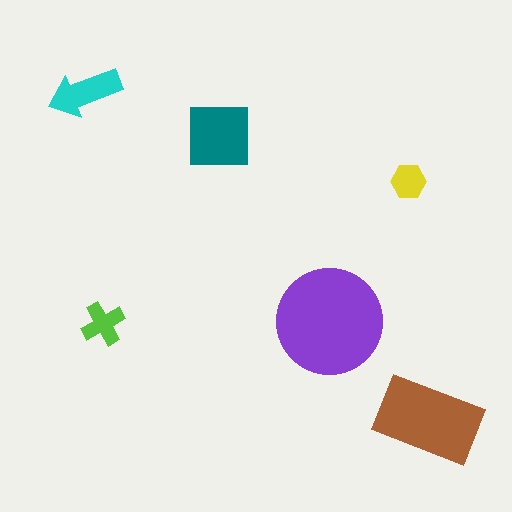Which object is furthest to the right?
The brown rectangle is rightmost.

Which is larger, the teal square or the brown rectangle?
The brown rectangle.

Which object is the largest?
The purple circle.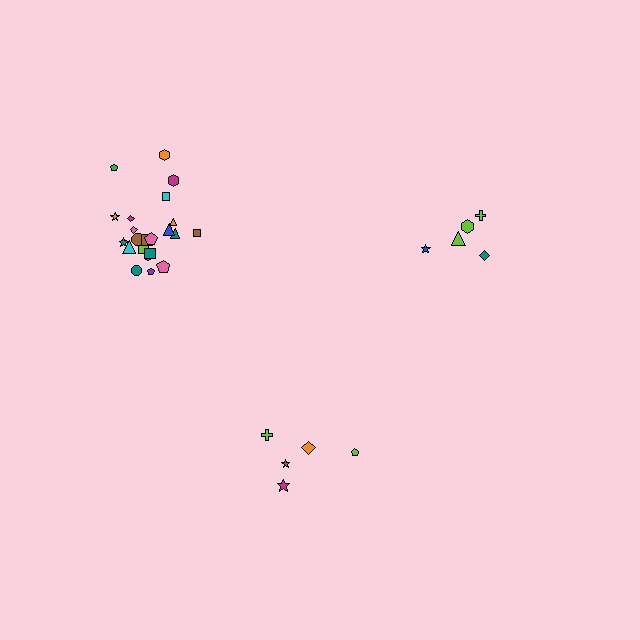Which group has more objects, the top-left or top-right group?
The top-left group.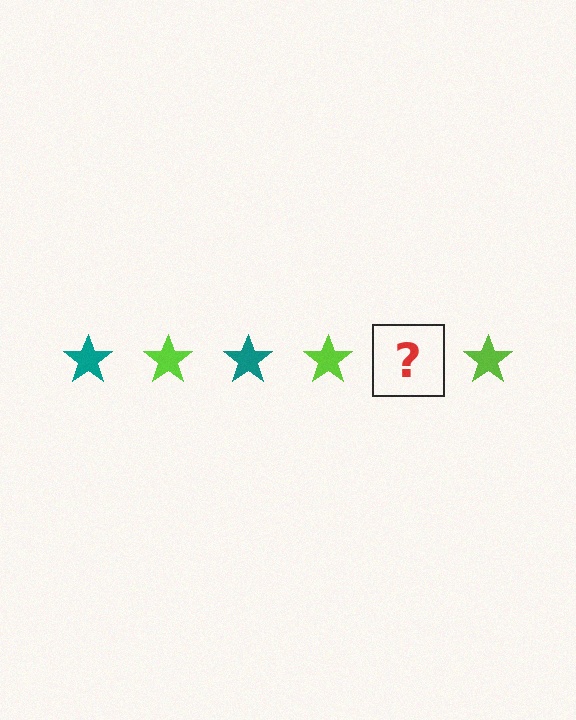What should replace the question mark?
The question mark should be replaced with a teal star.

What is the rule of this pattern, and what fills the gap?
The rule is that the pattern cycles through teal, lime stars. The gap should be filled with a teal star.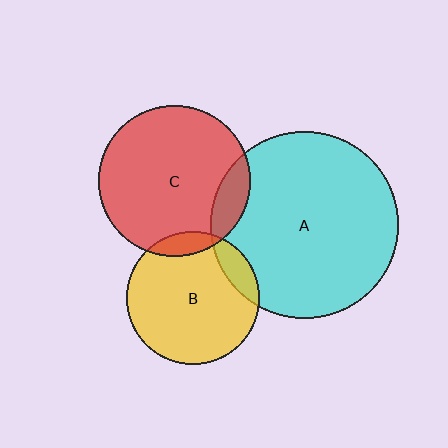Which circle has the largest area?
Circle A (cyan).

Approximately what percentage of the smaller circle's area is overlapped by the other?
Approximately 10%.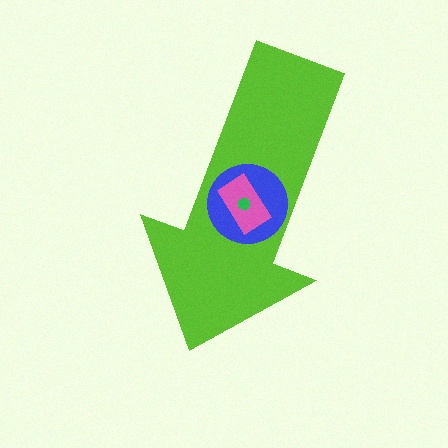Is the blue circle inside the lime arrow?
Yes.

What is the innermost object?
The green hexagon.